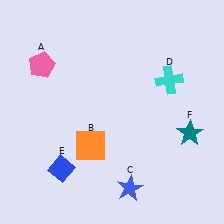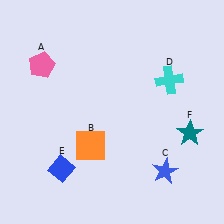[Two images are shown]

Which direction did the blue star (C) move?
The blue star (C) moved right.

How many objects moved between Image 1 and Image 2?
1 object moved between the two images.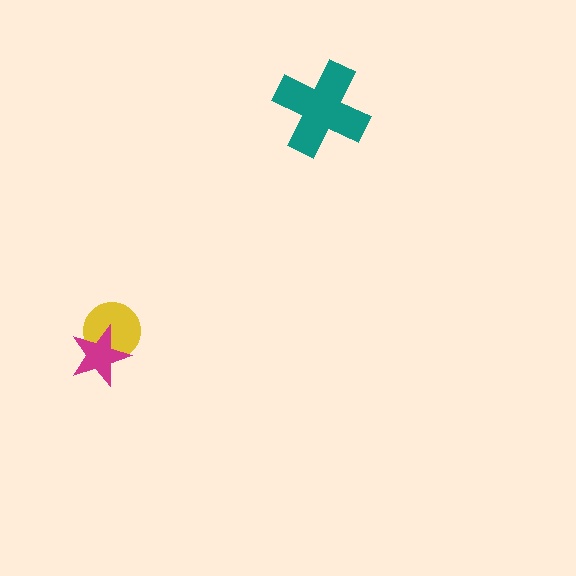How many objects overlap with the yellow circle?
1 object overlaps with the yellow circle.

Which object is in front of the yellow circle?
The magenta star is in front of the yellow circle.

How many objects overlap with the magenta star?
1 object overlaps with the magenta star.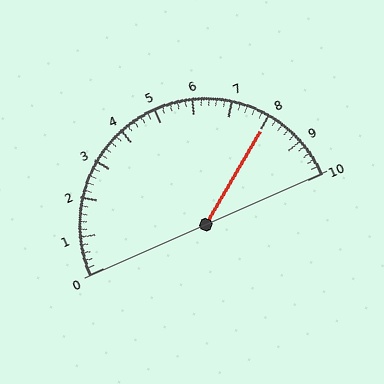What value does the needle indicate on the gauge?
The needle indicates approximately 8.0.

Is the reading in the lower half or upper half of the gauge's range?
The reading is in the upper half of the range (0 to 10).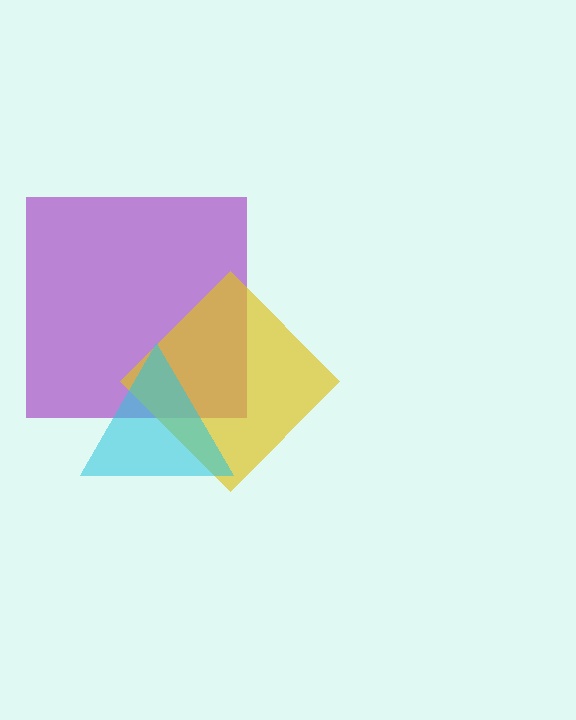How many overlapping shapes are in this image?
There are 3 overlapping shapes in the image.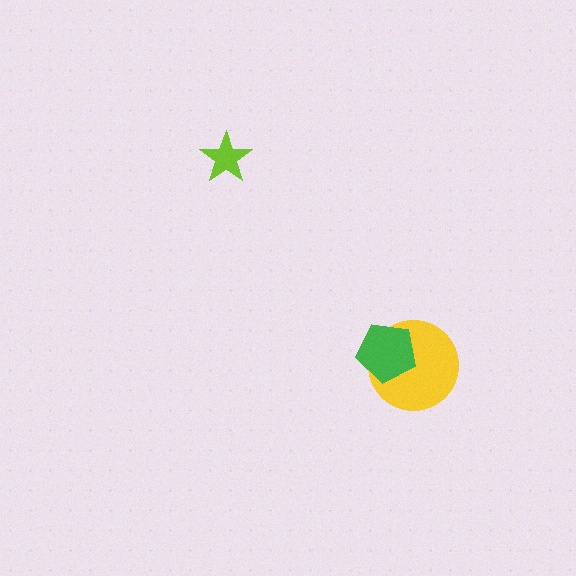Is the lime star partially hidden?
No, no other shape covers it.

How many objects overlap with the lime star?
0 objects overlap with the lime star.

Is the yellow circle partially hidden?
Yes, it is partially covered by another shape.